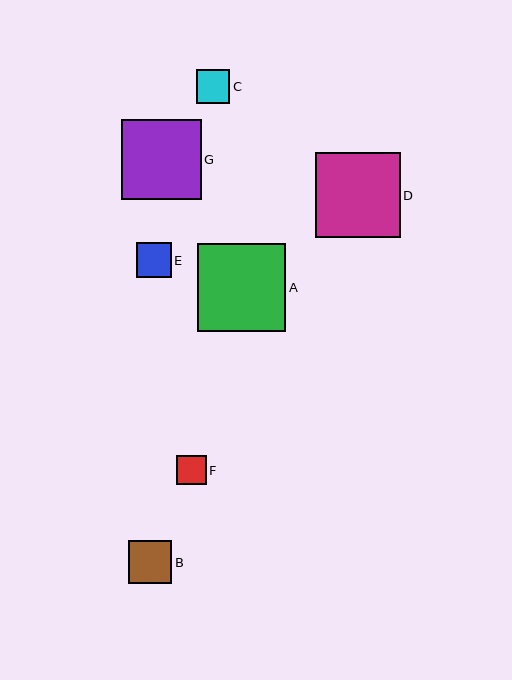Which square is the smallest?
Square F is the smallest with a size of approximately 29 pixels.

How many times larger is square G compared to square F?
Square G is approximately 2.7 times the size of square F.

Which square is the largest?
Square A is the largest with a size of approximately 88 pixels.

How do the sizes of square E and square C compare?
Square E and square C are approximately the same size.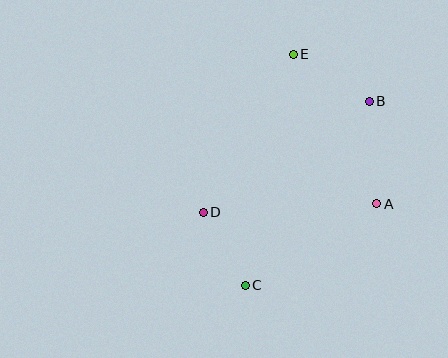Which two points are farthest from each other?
Points C and E are farthest from each other.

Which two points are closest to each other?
Points C and D are closest to each other.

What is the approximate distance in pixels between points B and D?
The distance between B and D is approximately 200 pixels.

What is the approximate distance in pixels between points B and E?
The distance between B and E is approximately 89 pixels.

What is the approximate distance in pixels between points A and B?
The distance between A and B is approximately 103 pixels.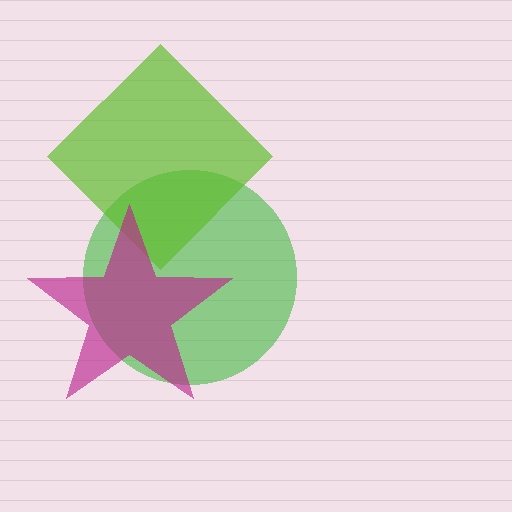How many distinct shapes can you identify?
There are 3 distinct shapes: a green circle, a lime diamond, a magenta star.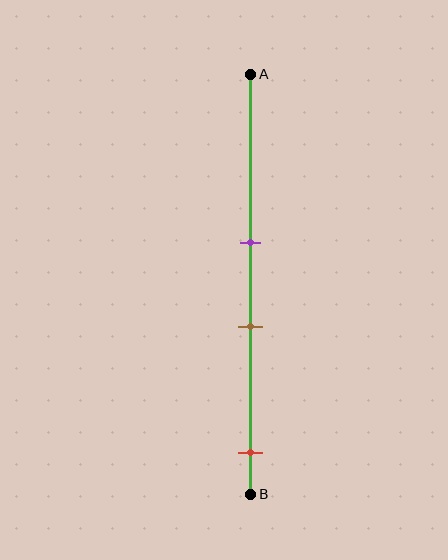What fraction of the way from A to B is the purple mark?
The purple mark is approximately 40% (0.4) of the way from A to B.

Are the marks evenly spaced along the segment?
No, the marks are not evenly spaced.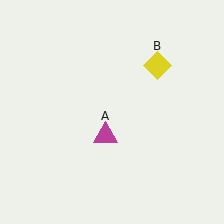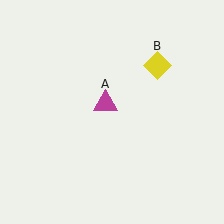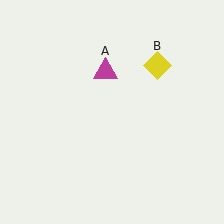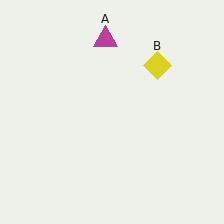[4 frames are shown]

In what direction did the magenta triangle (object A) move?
The magenta triangle (object A) moved up.